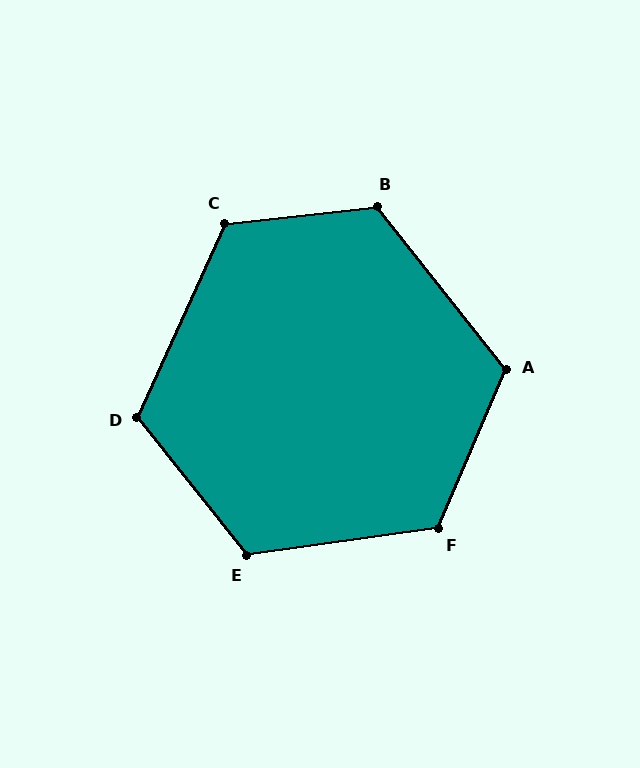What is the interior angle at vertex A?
Approximately 119 degrees (obtuse).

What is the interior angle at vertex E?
Approximately 121 degrees (obtuse).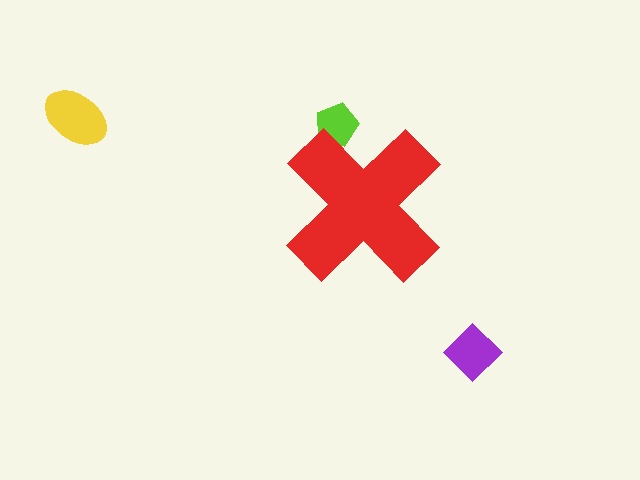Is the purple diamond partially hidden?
No, the purple diamond is fully visible.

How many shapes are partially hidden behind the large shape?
1 shape is partially hidden.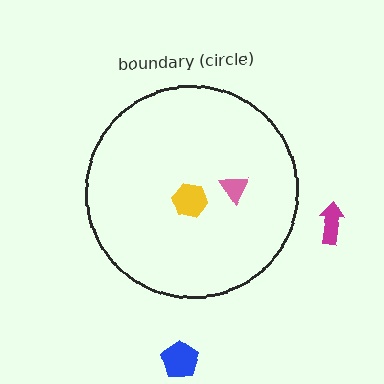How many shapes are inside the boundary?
2 inside, 2 outside.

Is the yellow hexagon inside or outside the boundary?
Inside.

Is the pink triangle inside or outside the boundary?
Inside.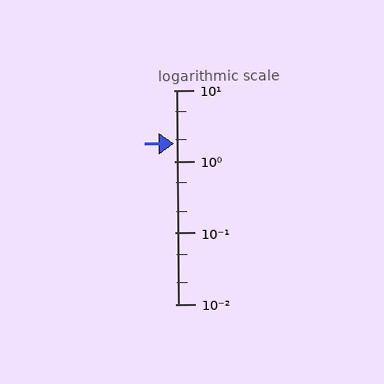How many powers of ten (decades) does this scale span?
The scale spans 3 decades, from 0.01 to 10.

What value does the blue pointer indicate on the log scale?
The pointer indicates approximately 1.8.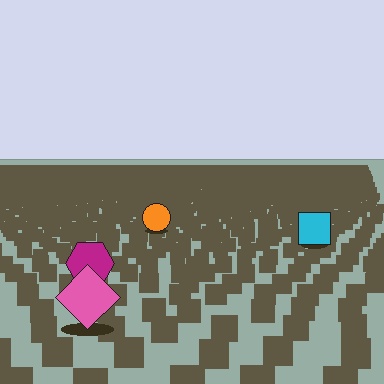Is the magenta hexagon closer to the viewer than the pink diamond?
No. The pink diamond is closer — you can tell from the texture gradient: the ground texture is coarser near it.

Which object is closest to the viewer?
The pink diamond is closest. The texture marks near it are larger and more spread out.